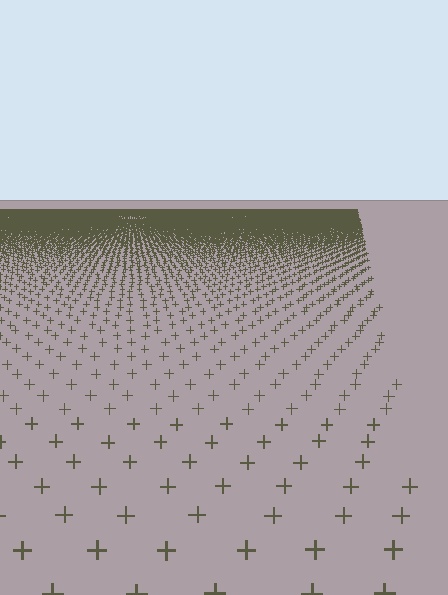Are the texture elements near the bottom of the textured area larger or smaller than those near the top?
Larger. Near the bottom, elements are closer to the viewer and appear at a bigger on-screen size.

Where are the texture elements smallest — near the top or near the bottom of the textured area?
Near the top.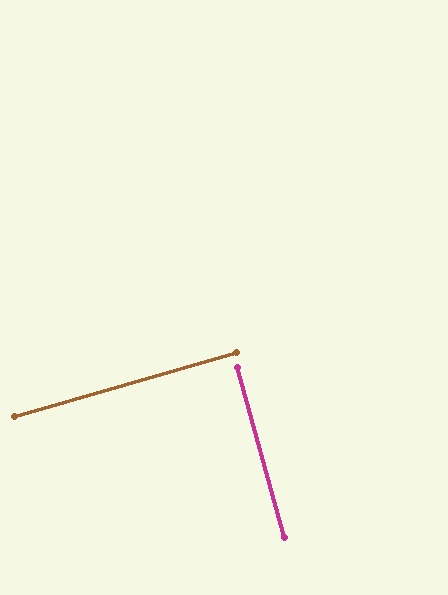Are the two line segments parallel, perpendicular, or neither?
Perpendicular — they meet at approximately 89°.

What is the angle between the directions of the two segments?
Approximately 89 degrees.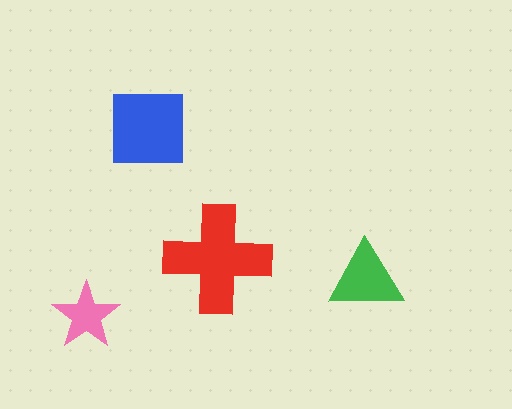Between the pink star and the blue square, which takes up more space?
The blue square.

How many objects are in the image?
There are 4 objects in the image.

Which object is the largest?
The red cross.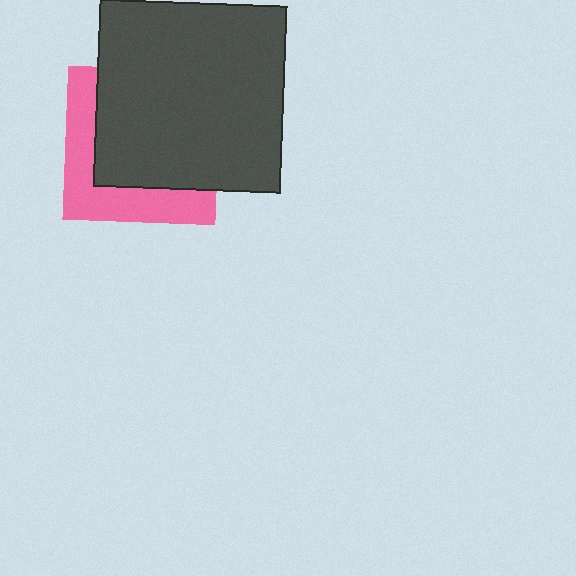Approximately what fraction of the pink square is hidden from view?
Roughly 63% of the pink square is hidden behind the dark gray square.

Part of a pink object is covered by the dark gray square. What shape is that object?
It is a square.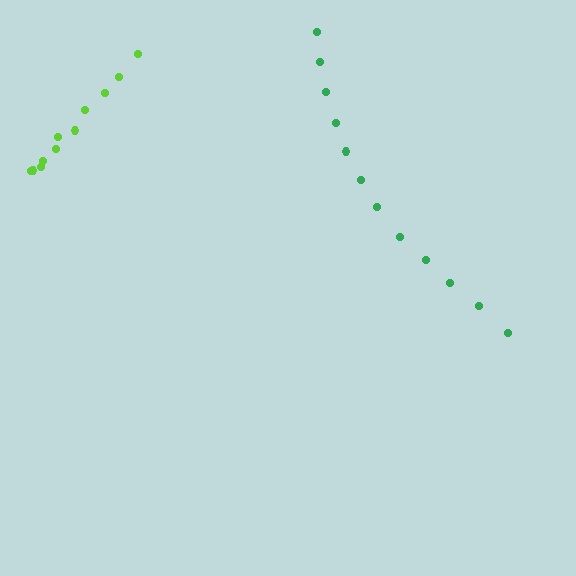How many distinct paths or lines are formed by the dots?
There are 2 distinct paths.